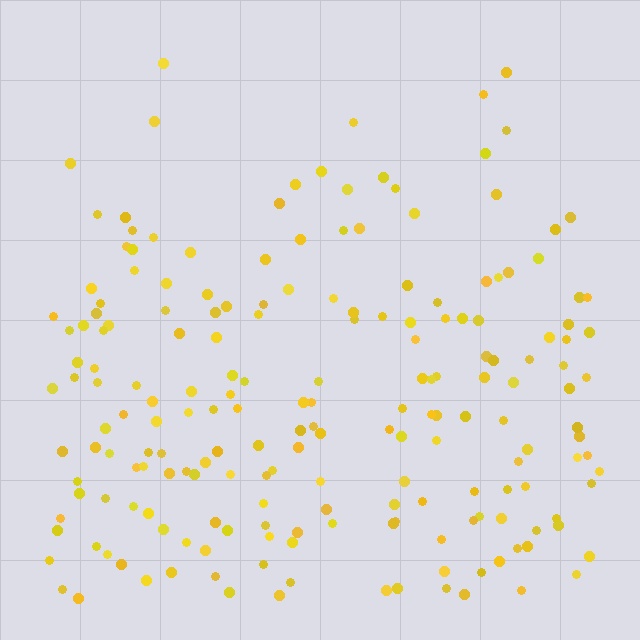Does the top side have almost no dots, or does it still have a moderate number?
Still a moderate number, just noticeably fewer than the bottom.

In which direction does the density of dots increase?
From top to bottom, with the bottom side densest.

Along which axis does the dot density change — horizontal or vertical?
Vertical.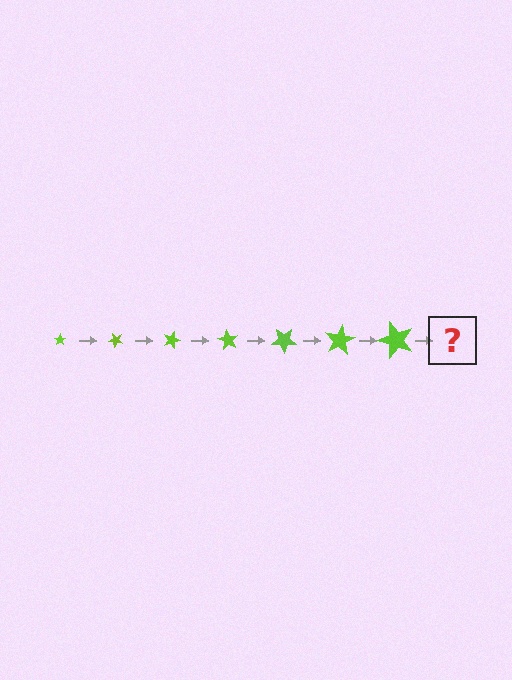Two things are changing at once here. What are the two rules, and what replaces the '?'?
The two rules are that the star grows larger each step and it rotates 45 degrees each step. The '?' should be a star, larger than the previous one and rotated 315 degrees from the start.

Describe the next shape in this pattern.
It should be a star, larger than the previous one and rotated 315 degrees from the start.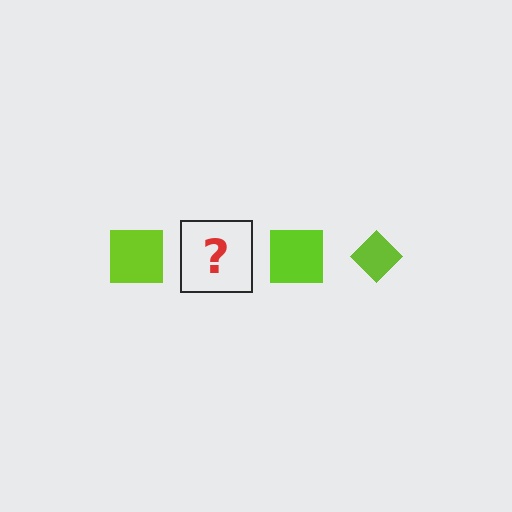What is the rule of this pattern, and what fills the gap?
The rule is that the pattern cycles through square, diamond shapes in lime. The gap should be filled with a lime diamond.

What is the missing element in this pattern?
The missing element is a lime diamond.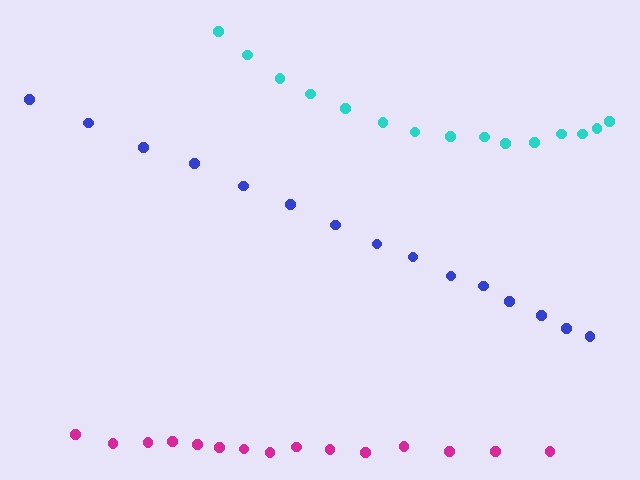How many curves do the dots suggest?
There are 3 distinct paths.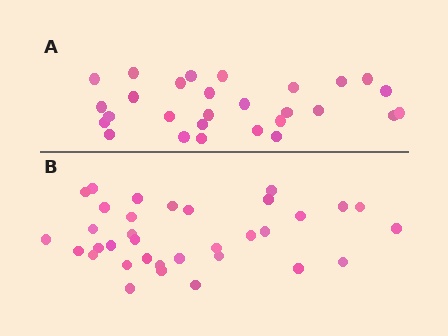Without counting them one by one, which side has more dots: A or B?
Region B (the bottom region) has more dots.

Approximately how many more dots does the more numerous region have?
Region B has about 6 more dots than region A.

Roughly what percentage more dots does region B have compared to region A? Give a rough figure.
About 20% more.